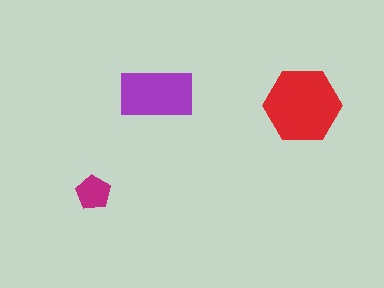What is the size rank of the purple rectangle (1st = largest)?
2nd.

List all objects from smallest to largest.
The magenta pentagon, the purple rectangle, the red hexagon.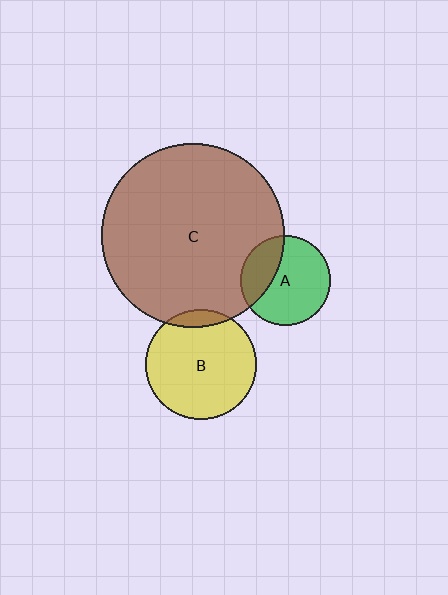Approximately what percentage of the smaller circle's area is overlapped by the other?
Approximately 10%.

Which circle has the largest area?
Circle C (brown).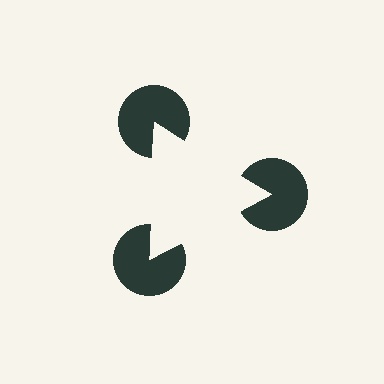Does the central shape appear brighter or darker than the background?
It typically appears slightly brighter than the background, even though no actual brightness change is drawn.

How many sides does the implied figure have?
3 sides.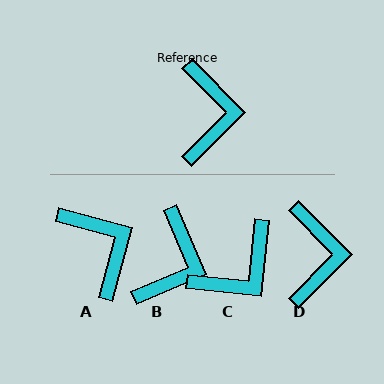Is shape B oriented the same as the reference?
No, it is off by about 22 degrees.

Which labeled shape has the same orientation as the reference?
D.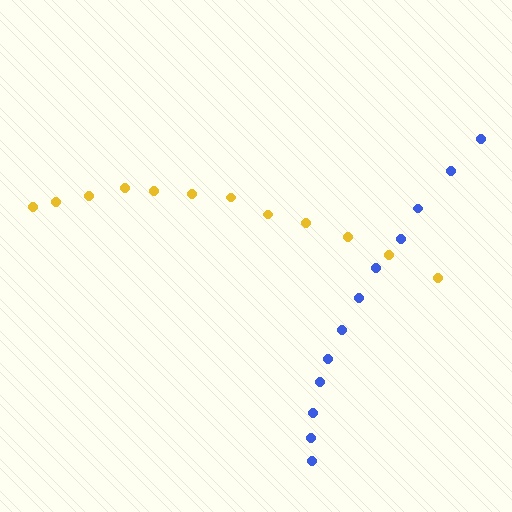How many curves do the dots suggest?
There are 2 distinct paths.